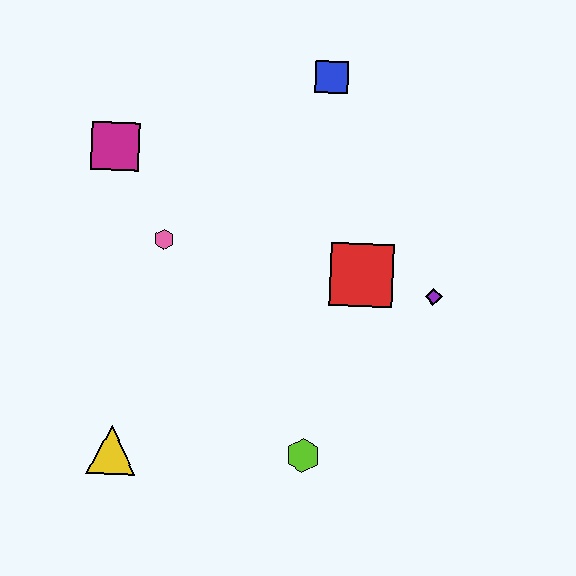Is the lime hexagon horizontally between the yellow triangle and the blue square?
Yes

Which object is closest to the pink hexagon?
The magenta square is closest to the pink hexagon.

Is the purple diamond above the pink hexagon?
No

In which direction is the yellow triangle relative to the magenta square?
The yellow triangle is below the magenta square.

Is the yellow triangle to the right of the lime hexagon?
No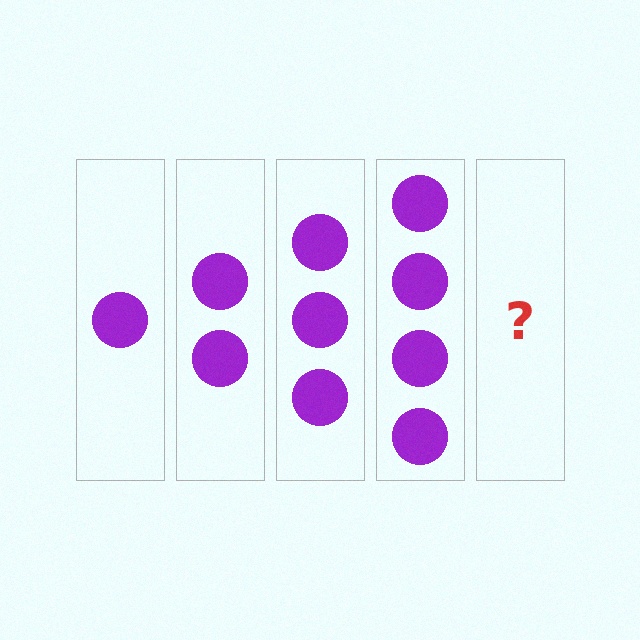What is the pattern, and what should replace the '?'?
The pattern is that each step adds one more circle. The '?' should be 5 circles.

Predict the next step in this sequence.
The next step is 5 circles.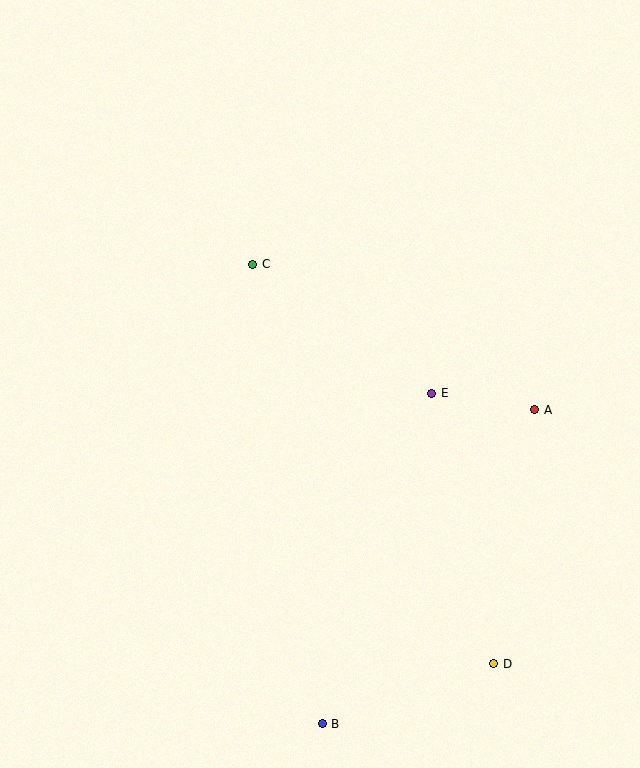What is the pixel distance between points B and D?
The distance between B and D is 182 pixels.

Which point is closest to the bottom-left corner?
Point B is closest to the bottom-left corner.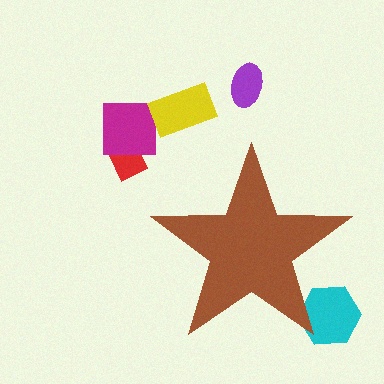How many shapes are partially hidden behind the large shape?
1 shape is partially hidden.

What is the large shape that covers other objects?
A brown star.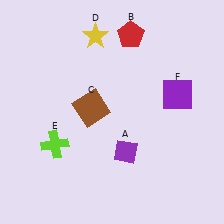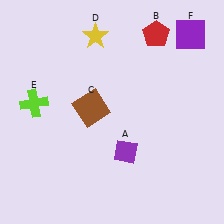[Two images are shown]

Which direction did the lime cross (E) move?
The lime cross (E) moved up.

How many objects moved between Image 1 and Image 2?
3 objects moved between the two images.